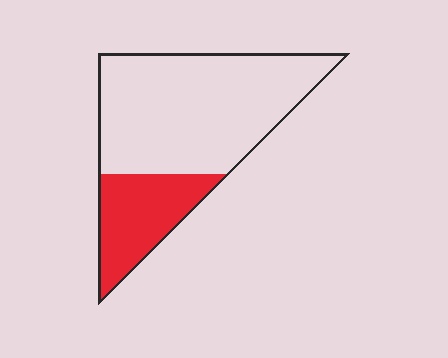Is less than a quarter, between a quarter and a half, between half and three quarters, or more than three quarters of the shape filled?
Between a quarter and a half.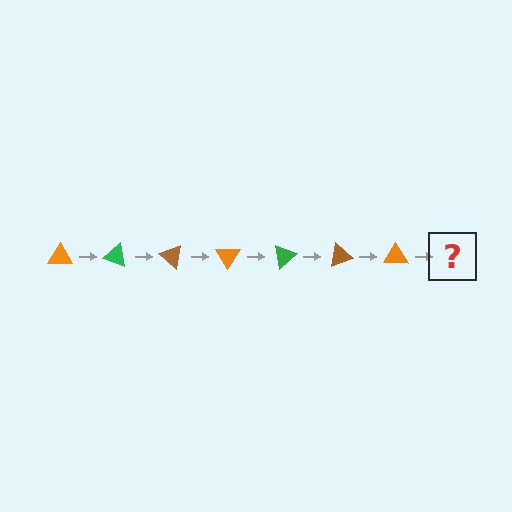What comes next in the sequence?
The next element should be a green triangle, rotated 140 degrees from the start.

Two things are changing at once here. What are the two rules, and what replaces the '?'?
The two rules are that it rotates 20 degrees each step and the color cycles through orange, green, and brown. The '?' should be a green triangle, rotated 140 degrees from the start.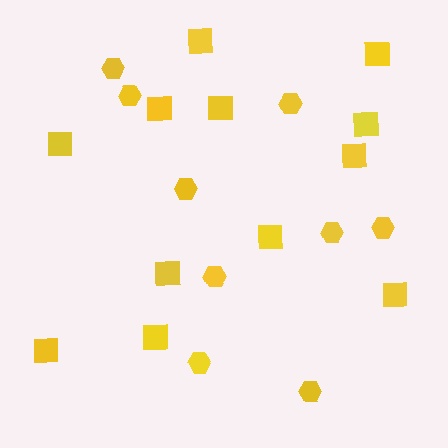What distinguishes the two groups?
There are 2 groups: one group of squares (12) and one group of hexagons (9).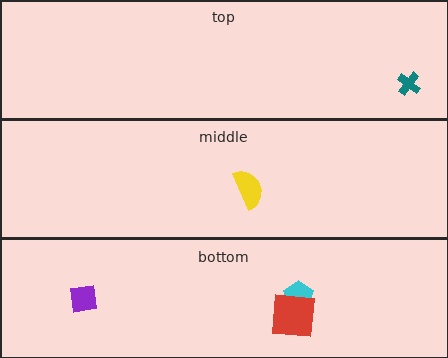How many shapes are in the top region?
1.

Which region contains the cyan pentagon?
The bottom region.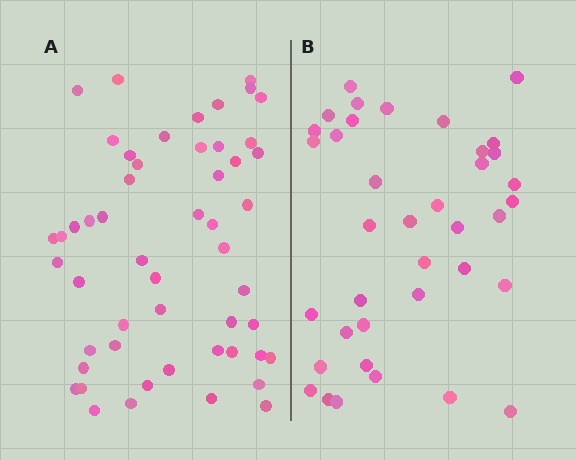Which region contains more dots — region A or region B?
Region A (the left region) has more dots.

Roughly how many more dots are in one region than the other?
Region A has approximately 15 more dots than region B.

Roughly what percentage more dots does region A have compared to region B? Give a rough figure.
About 35% more.